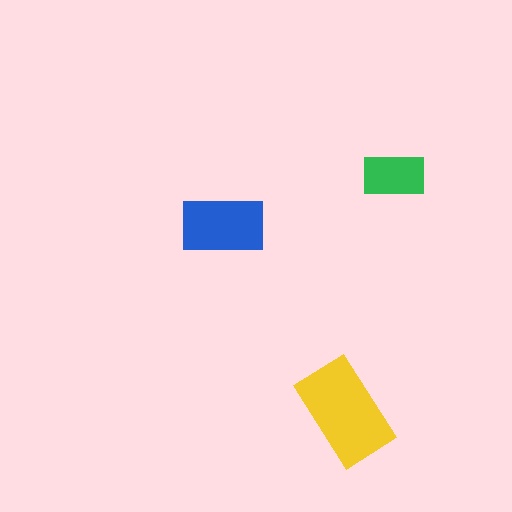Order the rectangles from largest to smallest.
the yellow one, the blue one, the green one.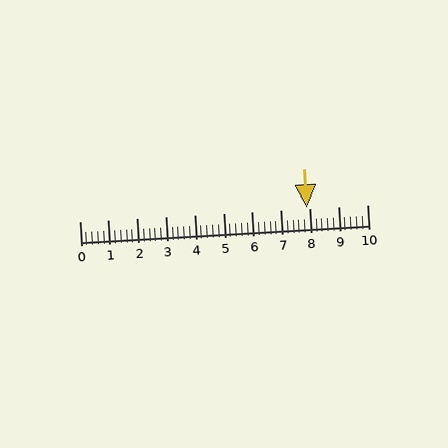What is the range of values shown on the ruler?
The ruler shows values from 0 to 10.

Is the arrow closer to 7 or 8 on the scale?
The arrow is closer to 8.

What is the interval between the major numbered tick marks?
The major tick marks are spaced 1 units apart.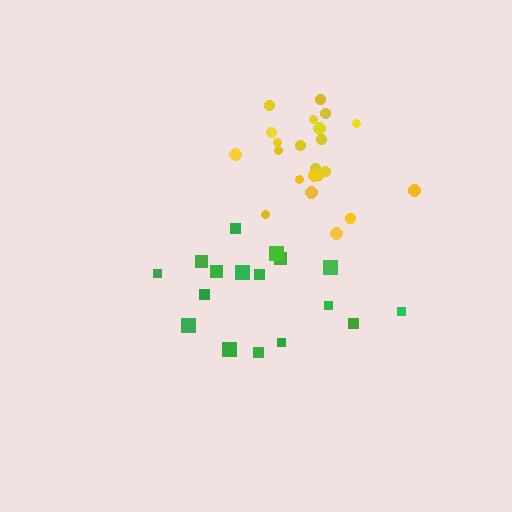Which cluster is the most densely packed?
Yellow.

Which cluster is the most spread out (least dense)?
Green.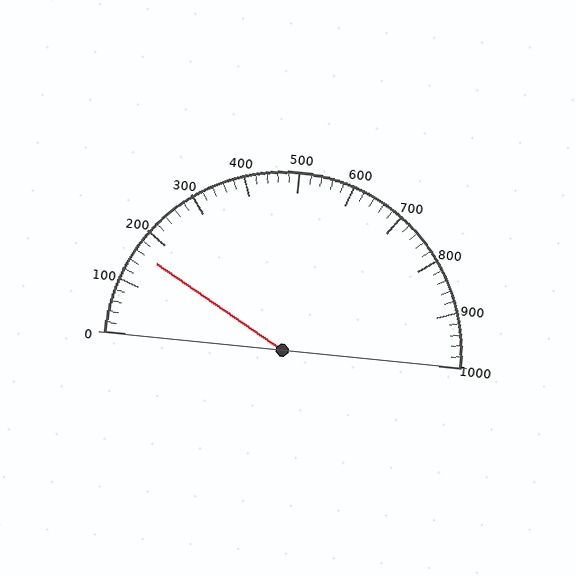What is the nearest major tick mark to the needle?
The nearest major tick mark is 200.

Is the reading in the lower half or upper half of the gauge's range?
The reading is in the lower half of the range (0 to 1000).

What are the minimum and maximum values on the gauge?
The gauge ranges from 0 to 1000.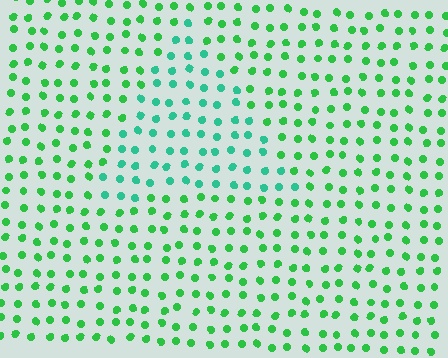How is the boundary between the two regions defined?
The boundary is defined purely by a slight shift in hue (about 32 degrees). Spacing, size, and orientation are identical on both sides.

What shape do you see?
I see a triangle.